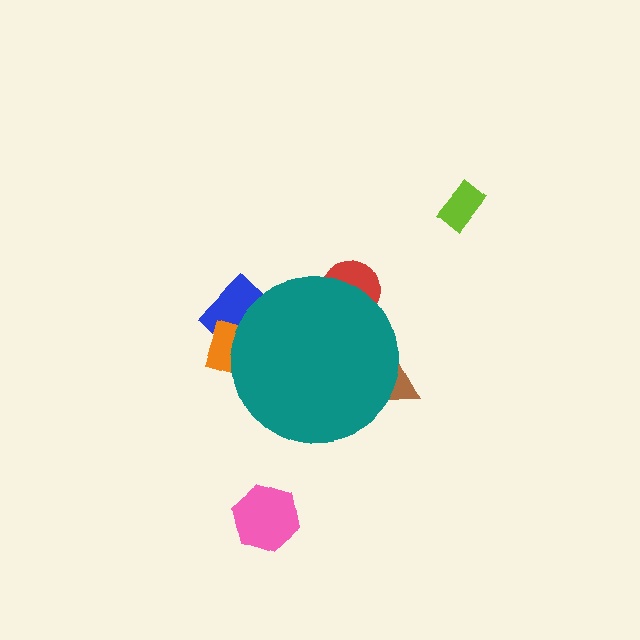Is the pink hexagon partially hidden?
No, the pink hexagon is fully visible.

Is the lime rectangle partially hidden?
No, the lime rectangle is fully visible.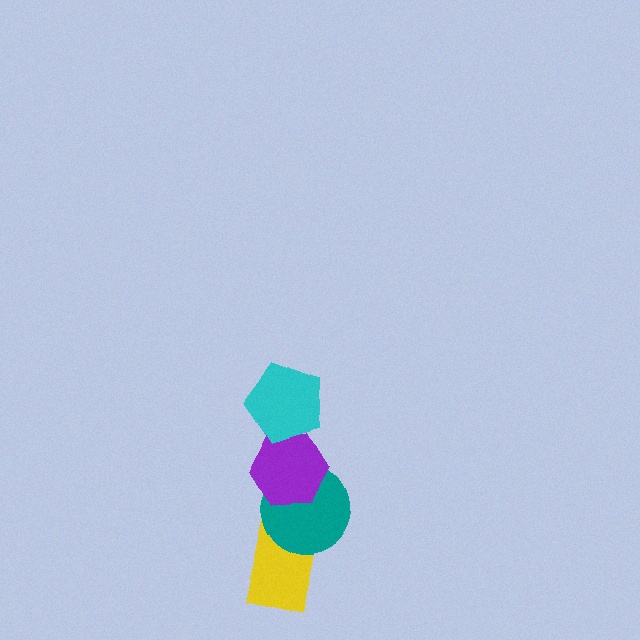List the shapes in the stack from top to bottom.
From top to bottom: the cyan pentagon, the purple hexagon, the teal circle, the yellow rectangle.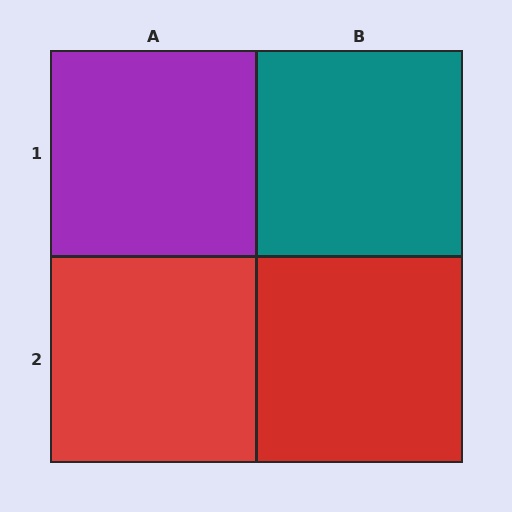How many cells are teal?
1 cell is teal.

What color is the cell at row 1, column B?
Teal.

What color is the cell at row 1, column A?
Purple.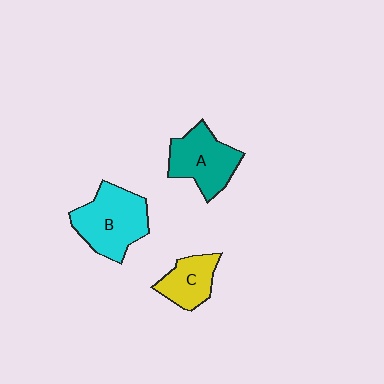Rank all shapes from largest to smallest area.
From largest to smallest: B (cyan), A (teal), C (yellow).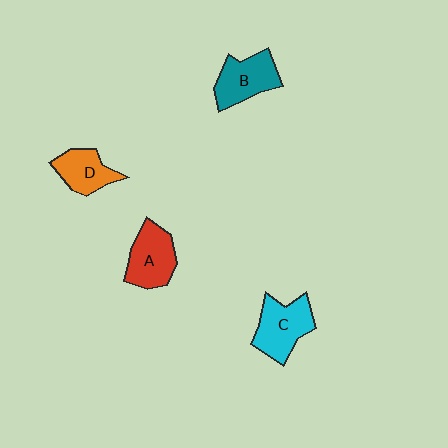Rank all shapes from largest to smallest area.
From largest to smallest: C (cyan), A (red), B (teal), D (orange).